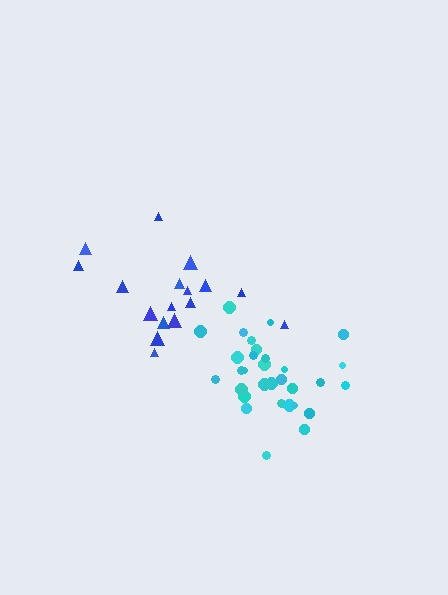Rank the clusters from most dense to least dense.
cyan, blue.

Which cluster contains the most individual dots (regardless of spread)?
Cyan (31).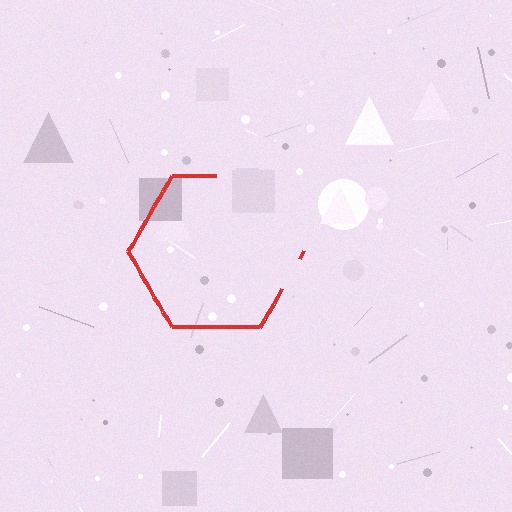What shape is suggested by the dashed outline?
The dashed outline suggests a hexagon.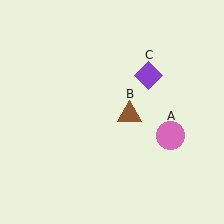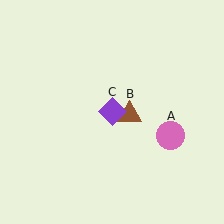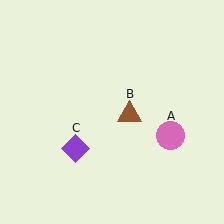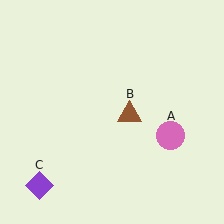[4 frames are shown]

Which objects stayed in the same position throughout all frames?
Pink circle (object A) and brown triangle (object B) remained stationary.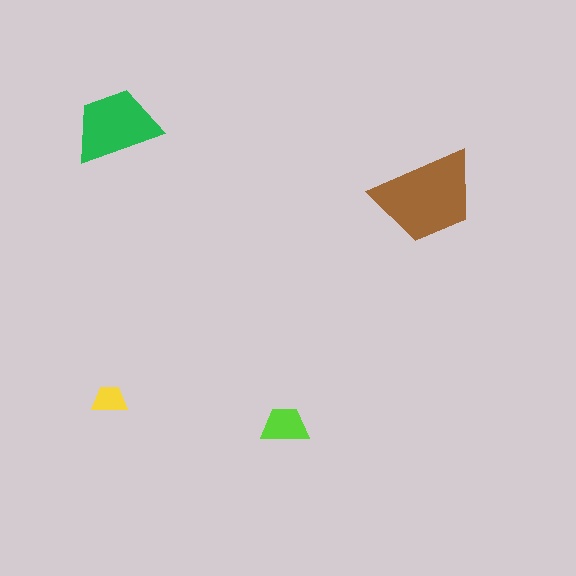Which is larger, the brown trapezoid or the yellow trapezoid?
The brown one.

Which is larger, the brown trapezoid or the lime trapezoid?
The brown one.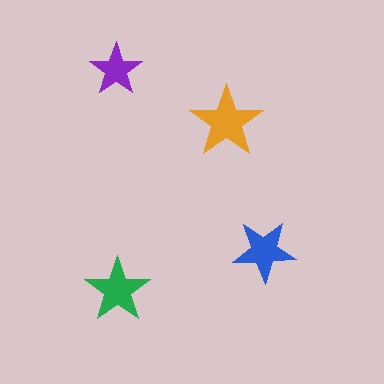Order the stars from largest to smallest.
the orange one, the green one, the blue one, the purple one.